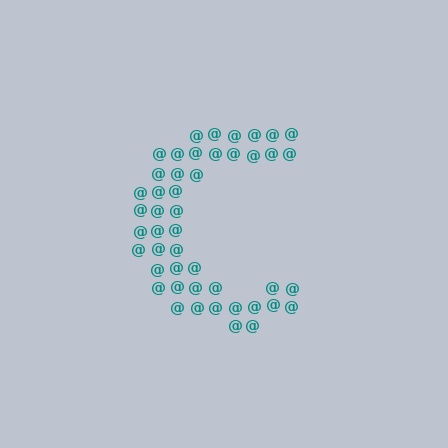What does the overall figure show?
The overall figure shows the letter C.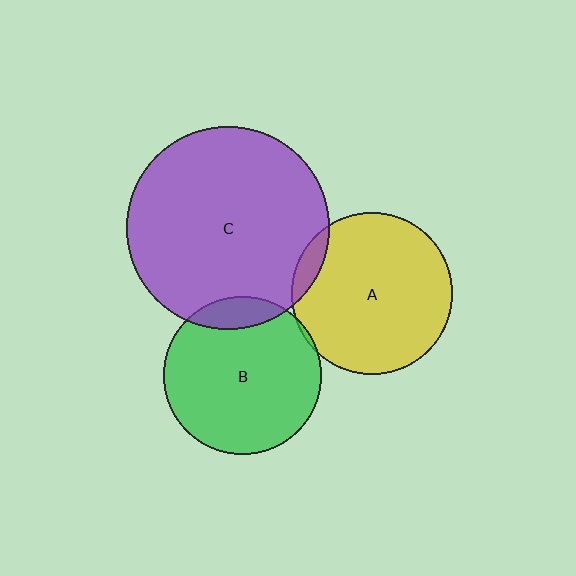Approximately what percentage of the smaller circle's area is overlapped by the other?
Approximately 5%.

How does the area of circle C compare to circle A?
Approximately 1.6 times.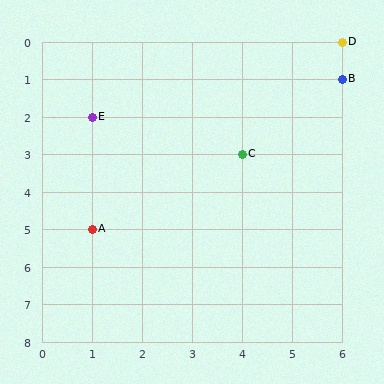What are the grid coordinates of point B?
Point B is at grid coordinates (6, 1).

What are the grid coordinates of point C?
Point C is at grid coordinates (4, 3).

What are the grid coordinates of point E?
Point E is at grid coordinates (1, 2).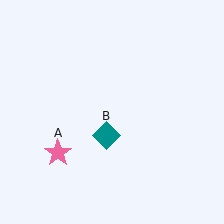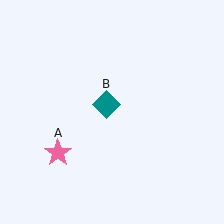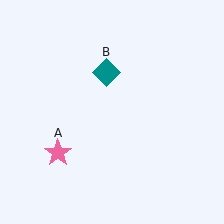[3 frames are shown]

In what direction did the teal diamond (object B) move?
The teal diamond (object B) moved up.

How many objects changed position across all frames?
1 object changed position: teal diamond (object B).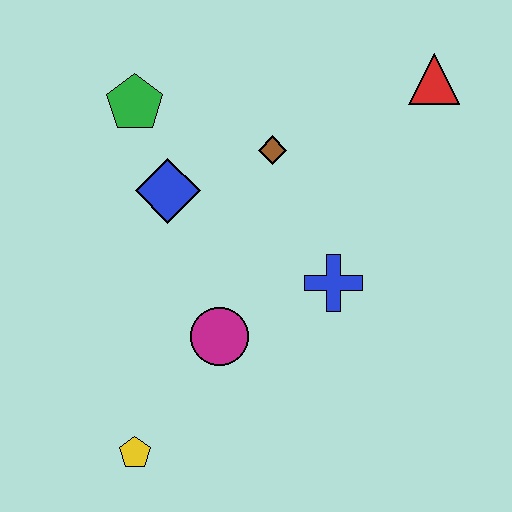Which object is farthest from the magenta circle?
The red triangle is farthest from the magenta circle.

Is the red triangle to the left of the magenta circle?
No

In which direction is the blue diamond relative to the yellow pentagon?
The blue diamond is above the yellow pentagon.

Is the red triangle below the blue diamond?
No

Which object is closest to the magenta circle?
The blue cross is closest to the magenta circle.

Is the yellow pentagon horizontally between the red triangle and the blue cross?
No